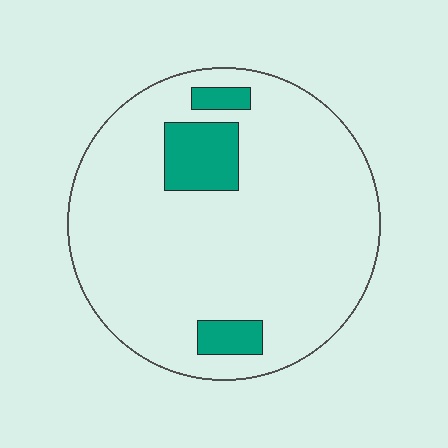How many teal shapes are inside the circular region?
3.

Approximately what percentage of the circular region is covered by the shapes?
Approximately 10%.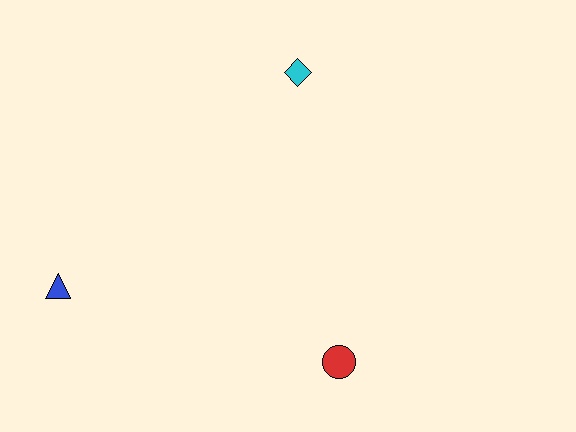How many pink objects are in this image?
There are no pink objects.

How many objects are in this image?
There are 3 objects.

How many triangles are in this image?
There is 1 triangle.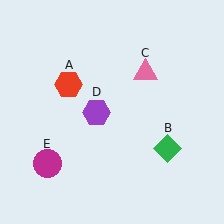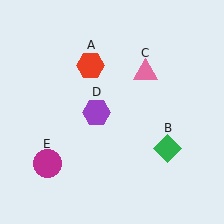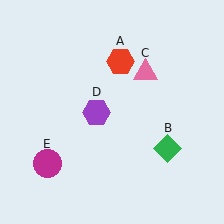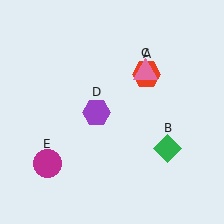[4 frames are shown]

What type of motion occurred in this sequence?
The red hexagon (object A) rotated clockwise around the center of the scene.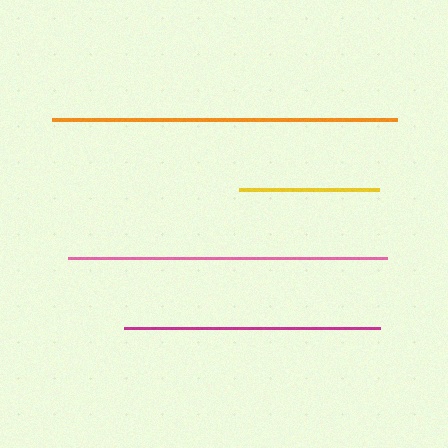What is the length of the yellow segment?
The yellow segment is approximately 140 pixels long.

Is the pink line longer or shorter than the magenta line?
The pink line is longer than the magenta line.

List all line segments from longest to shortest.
From longest to shortest: orange, pink, magenta, yellow.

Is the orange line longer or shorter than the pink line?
The orange line is longer than the pink line.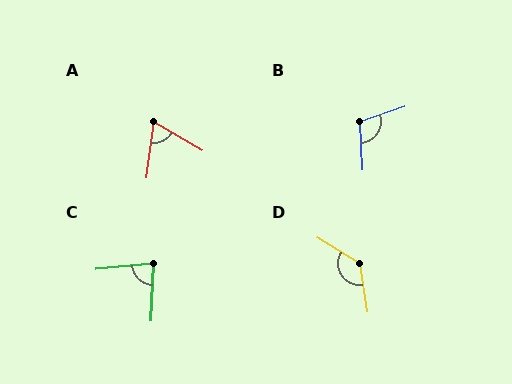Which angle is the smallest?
A, at approximately 67 degrees.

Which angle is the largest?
D, at approximately 130 degrees.